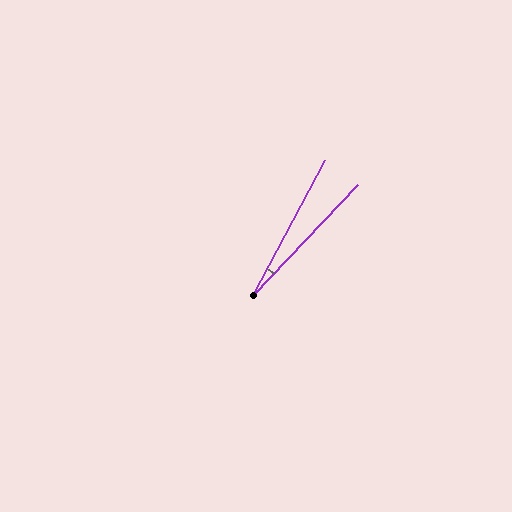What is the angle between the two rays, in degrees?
Approximately 15 degrees.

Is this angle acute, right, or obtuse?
It is acute.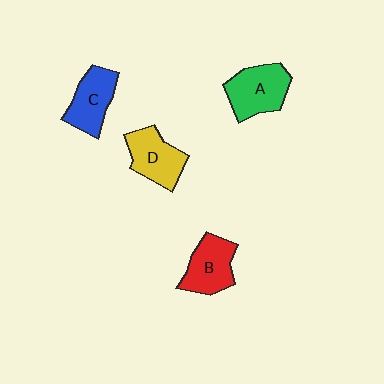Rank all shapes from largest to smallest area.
From largest to smallest: A (green), B (red), D (yellow), C (blue).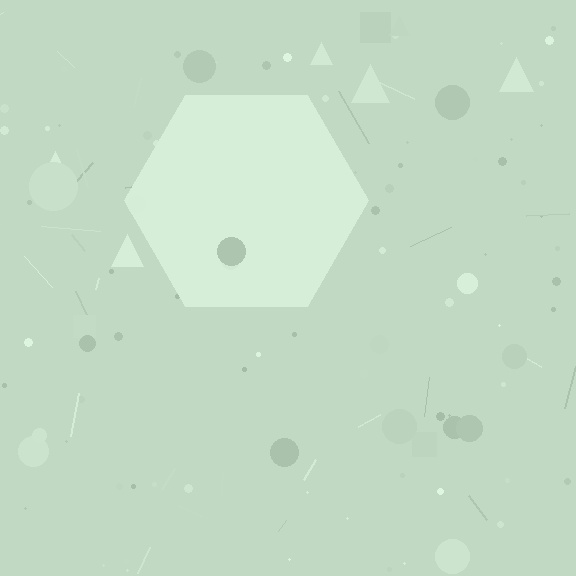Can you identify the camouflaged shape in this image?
The camouflaged shape is a hexagon.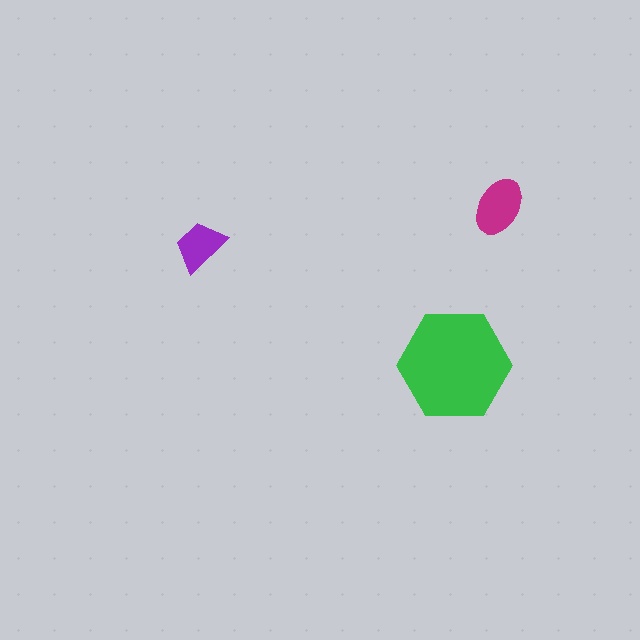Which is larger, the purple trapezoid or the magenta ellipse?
The magenta ellipse.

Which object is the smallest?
The purple trapezoid.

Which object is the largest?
The green hexagon.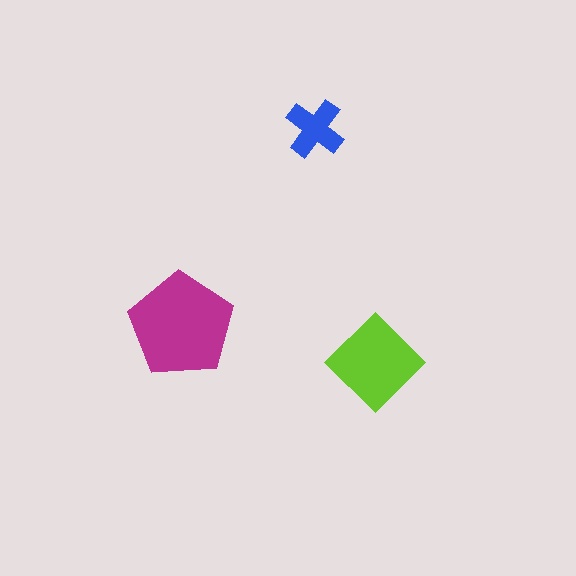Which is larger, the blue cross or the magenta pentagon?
The magenta pentagon.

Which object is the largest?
The magenta pentagon.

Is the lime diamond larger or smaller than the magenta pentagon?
Smaller.